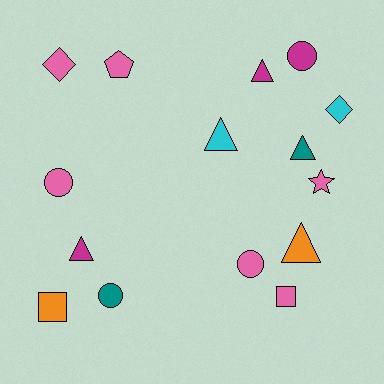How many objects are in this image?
There are 15 objects.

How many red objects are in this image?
There are no red objects.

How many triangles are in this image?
There are 5 triangles.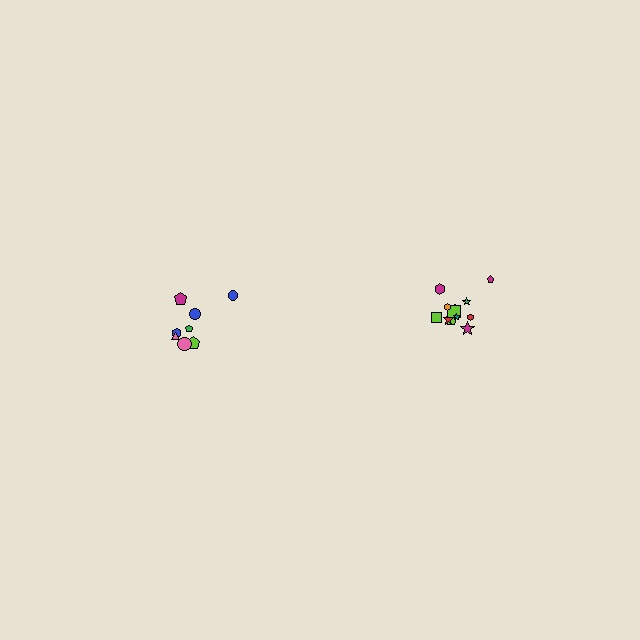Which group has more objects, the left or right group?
The right group.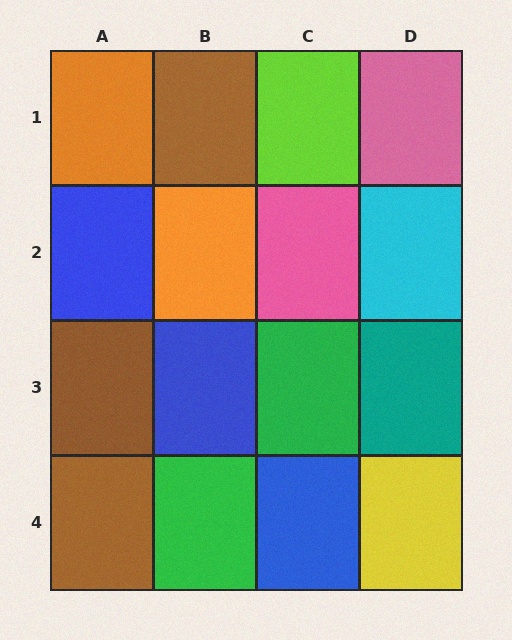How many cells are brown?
3 cells are brown.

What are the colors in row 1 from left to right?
Orange, brown, lime, pink.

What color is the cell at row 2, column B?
Orange.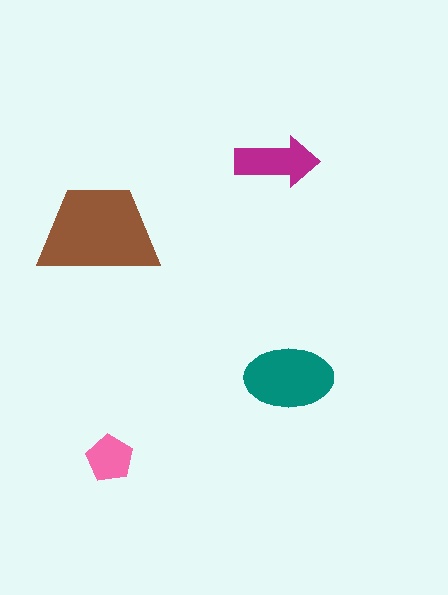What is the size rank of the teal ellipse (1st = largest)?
2nd.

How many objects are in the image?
There are 4 objects in the image.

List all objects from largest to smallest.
The brown trapezoid, the teal ellipse, the magenta arrow, the pink pentagon.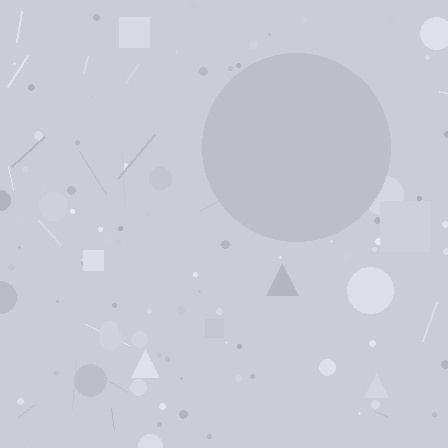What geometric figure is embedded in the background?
A circle is embedded in the background.